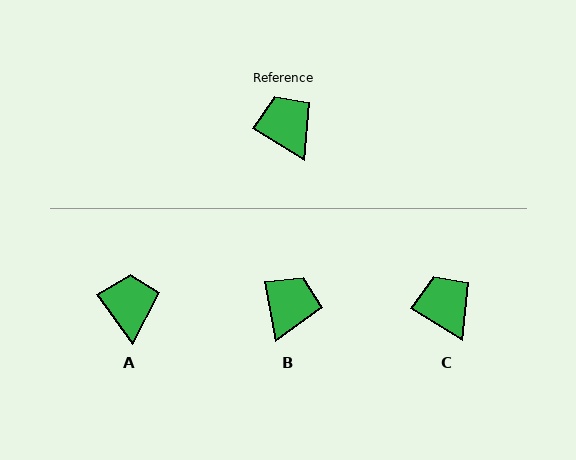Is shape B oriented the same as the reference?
No, it is off by about 48 degrees.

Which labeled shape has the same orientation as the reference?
C.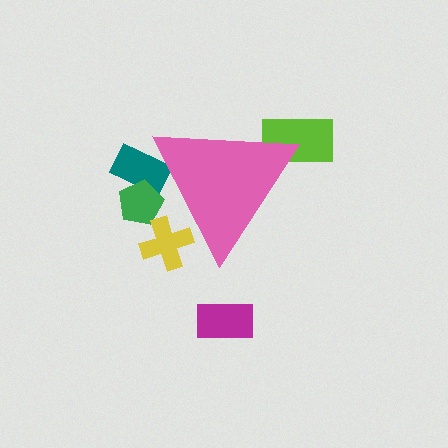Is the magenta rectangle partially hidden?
No, the magenta rectangle is fully visible.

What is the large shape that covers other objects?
A pink triangle.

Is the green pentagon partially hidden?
Yes, the green pentagon is partially hidden behind the pink triangle.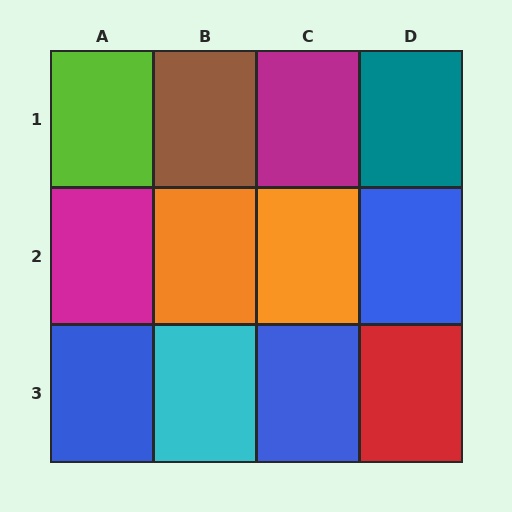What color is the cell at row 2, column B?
Orange.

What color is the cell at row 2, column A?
Magenta.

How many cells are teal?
1 cell is teal.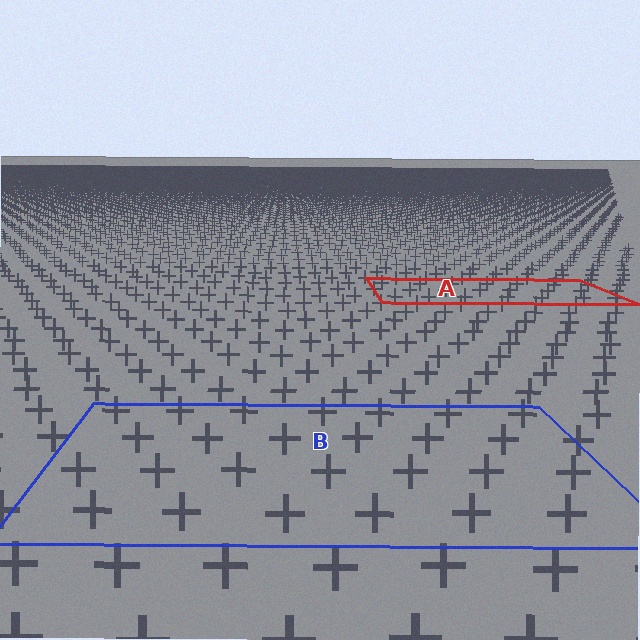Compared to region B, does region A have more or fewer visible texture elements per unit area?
Region A has more texture elements per unit area — they are packed more densely because it is farther away.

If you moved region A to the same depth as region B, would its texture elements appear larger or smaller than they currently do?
They would appear larger. At a closer depth, the same texture elements are projected at a bigger on-screen size.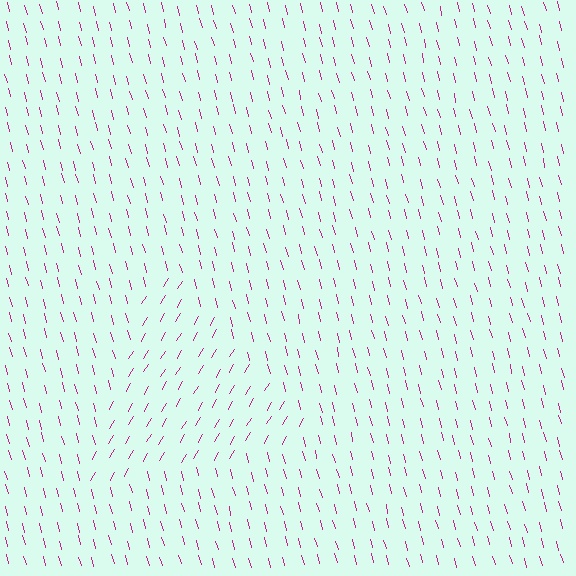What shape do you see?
I see a triangle.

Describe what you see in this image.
The image is filled with small magenta line segments. A triangle region in the image has lines oriented differently from the surrounding lines, creating a visible texture boundary.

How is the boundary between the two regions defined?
The boundary is defined purely by a change in line orientation (approximately 45 degrees difference). All lines are the same color and thickness.